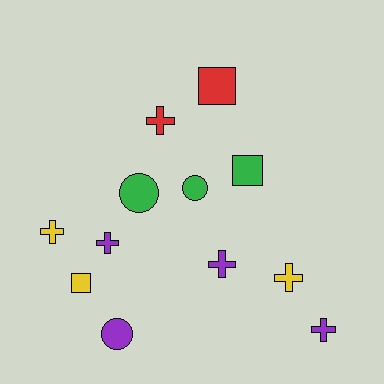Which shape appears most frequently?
Cross, with 6 objects.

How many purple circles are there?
There is 1 purple circle.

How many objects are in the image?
There are 12 objects.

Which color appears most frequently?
Purple, with 4 objects.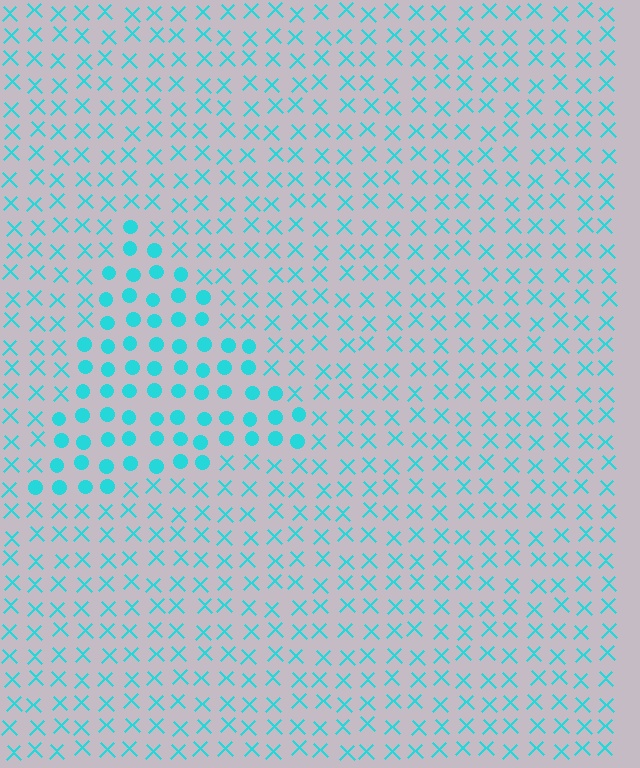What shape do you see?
I see a triangle.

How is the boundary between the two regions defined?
The boundary is defined by a change in element shape: circles inside vs. X marks outside. All elements share the same color and spacing.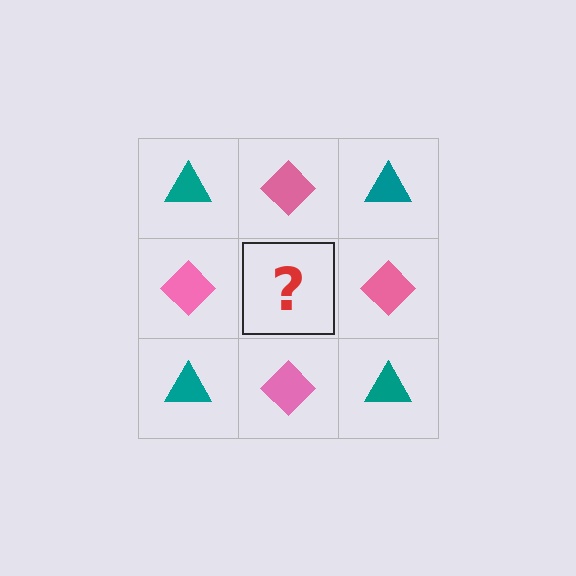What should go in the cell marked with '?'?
The missing cell should contain a teal triangle.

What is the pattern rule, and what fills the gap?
The rule is that it alternates teal triangle and pink diamond in a checkerboard pattern. The gap should be filled with a teal triangle.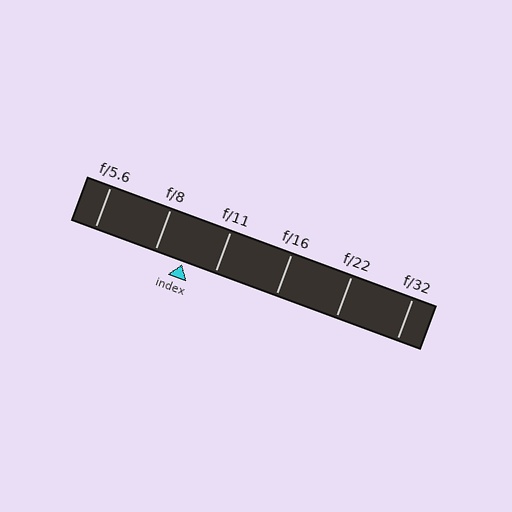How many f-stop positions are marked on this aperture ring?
There are 6 f-stop positions marked.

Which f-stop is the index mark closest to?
The index mark is closest to f/8.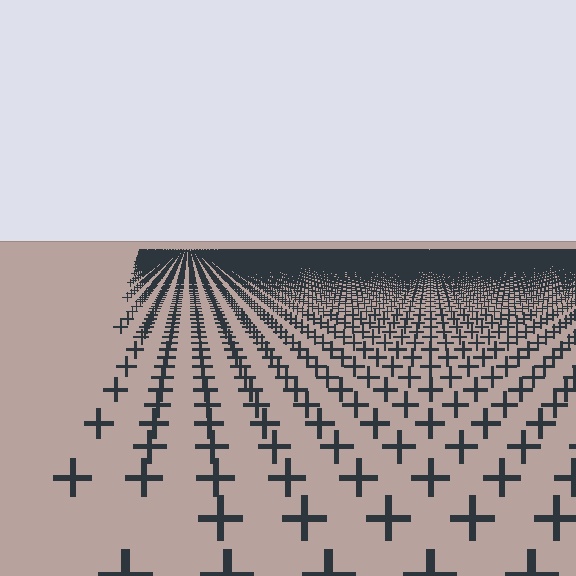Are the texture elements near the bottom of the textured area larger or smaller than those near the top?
Larger. Near the bottom, elements are closer to the viewer and appear at a bigger on-screen size.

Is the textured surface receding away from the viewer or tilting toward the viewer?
The surface is receding away from the viewer. Texture elements get smaller and denser toward the top.